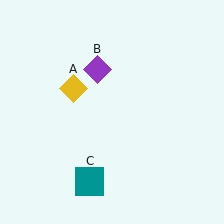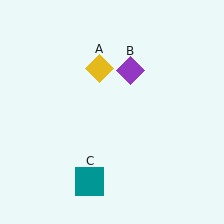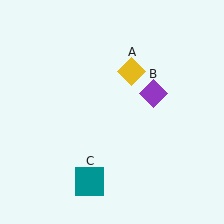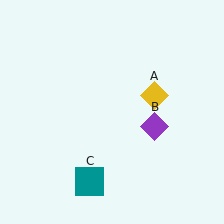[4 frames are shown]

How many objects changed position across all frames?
2 objects changed position: yellow diamond (object A), purple diamond (object B).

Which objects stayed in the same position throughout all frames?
Teal square (object C) remained stationary.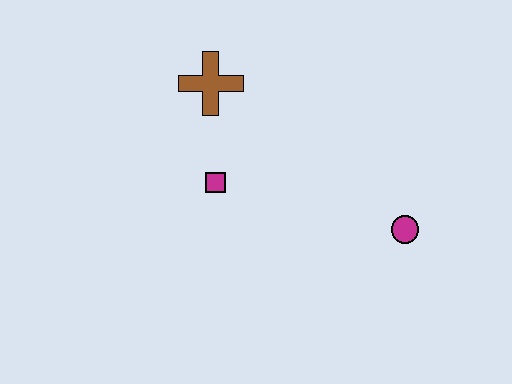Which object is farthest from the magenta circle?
The brown cross is farthest from the magenta circle.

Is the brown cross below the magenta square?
No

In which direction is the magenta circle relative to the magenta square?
The magenta circle is to the right of the magenta square.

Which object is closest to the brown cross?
The magenta square is closest to the brown cross.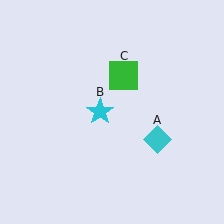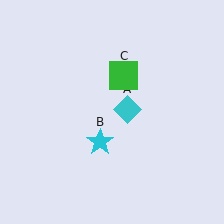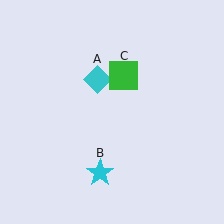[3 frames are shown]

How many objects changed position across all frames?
2 objects changed position: cyan diamond (object A), cyan star (object B).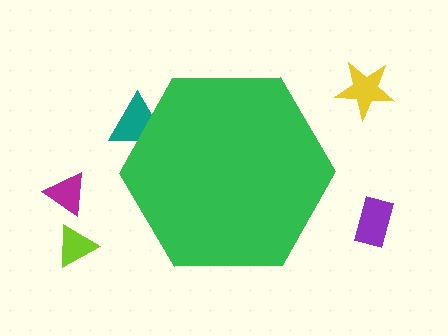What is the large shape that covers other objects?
A green hexagon.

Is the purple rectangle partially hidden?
No, the purple rectangle is fully visible.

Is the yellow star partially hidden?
No, the yellow star is fully visible.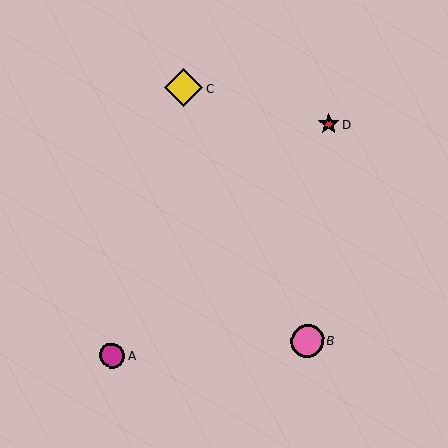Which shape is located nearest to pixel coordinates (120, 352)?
The magenta circle (labeled A) at (112, 356) is nearest to that location.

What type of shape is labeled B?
Shape B is a pink circle.